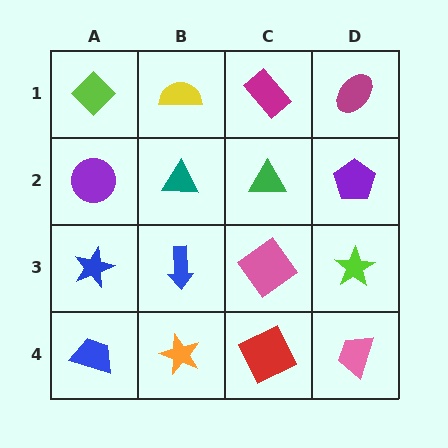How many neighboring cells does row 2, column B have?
4.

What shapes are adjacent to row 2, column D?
A magenta ellipse (row 1, column D), a lime star (row 3, column D), a green triangle (row 2, column C).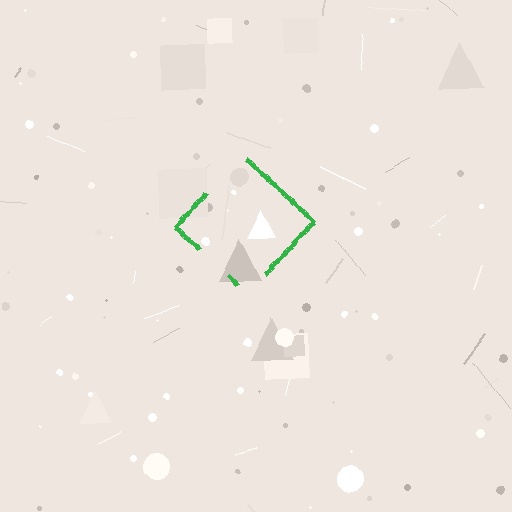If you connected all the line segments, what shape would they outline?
They would outline a diamond.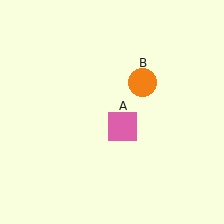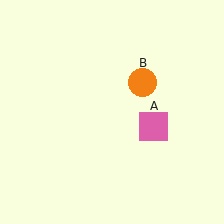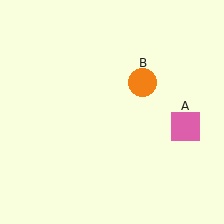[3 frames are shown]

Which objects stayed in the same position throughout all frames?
Orange circle (object B) remained stationary.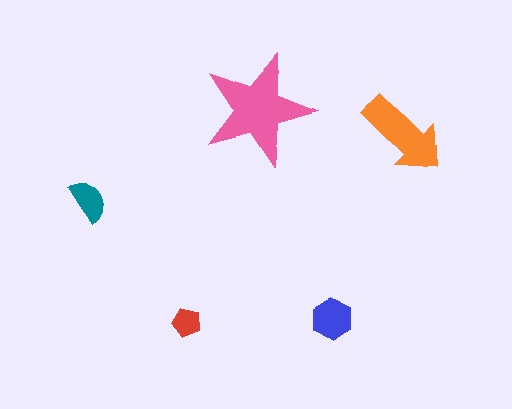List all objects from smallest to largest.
The red pentagon, the teal semicircle, the blue hexagon, the orange arrow, the pink star.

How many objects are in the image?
There are 5 objects in the image.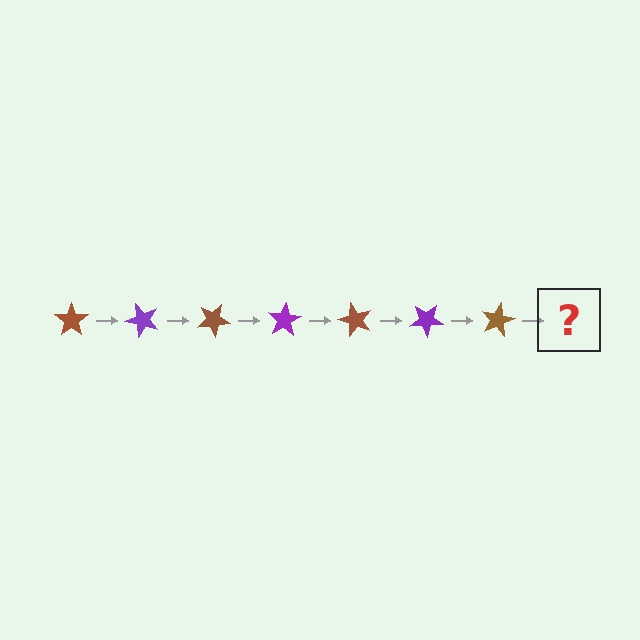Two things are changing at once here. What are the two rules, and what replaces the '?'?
The two rules are that it rotates 50 degrees each step and the color cycles through brown and purple. The '?' should be a purple star, rotated 350 degrees from the start.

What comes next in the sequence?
The next element should be a purple star, rotated 350 degrees from the start.